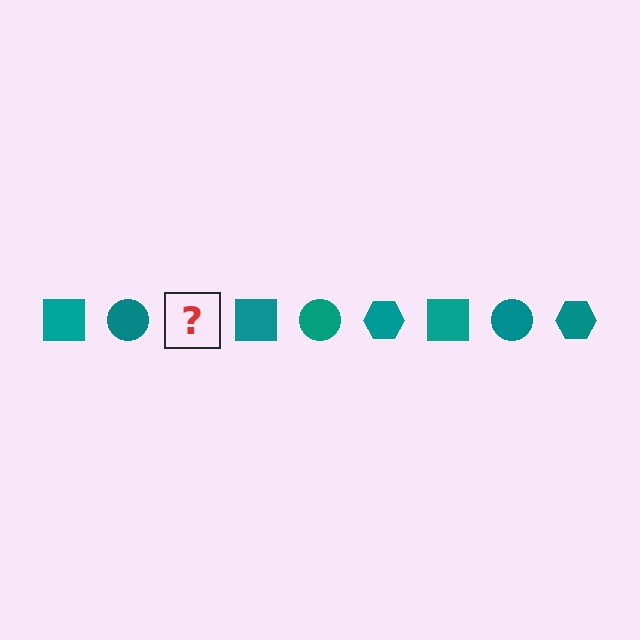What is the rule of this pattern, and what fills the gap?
The rule is that the pattern cycles through square, circle, hexagon shapes in teal. The gap should be filled with a teal hexagon.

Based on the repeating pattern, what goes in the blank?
The blank should be a teal hexagon.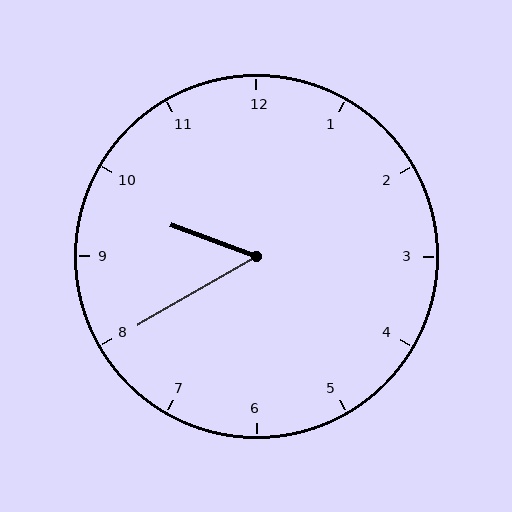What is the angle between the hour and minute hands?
Approximately 50 degrees.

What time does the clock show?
9:40.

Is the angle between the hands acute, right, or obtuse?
It is acute.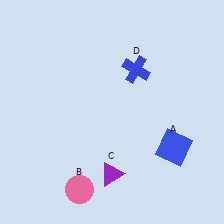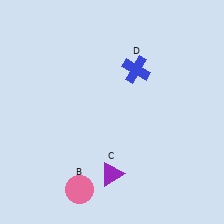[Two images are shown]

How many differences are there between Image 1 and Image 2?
There is 1 difference between the two images.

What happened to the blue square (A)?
The blue square (A) was removed in Image 2. It was in the bottom-right area of Image 1.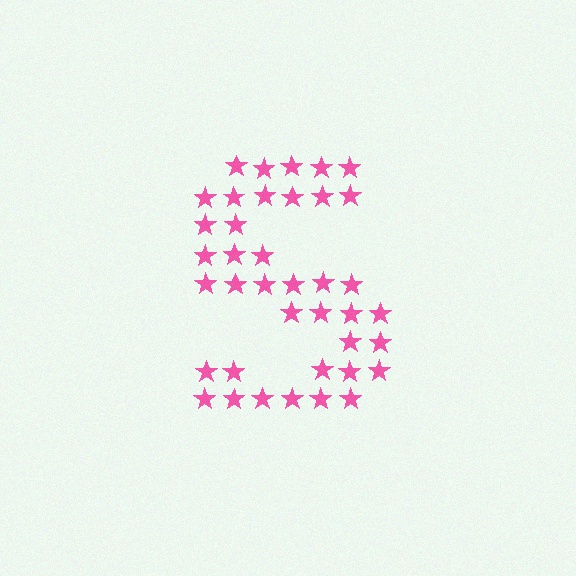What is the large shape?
The large shape is the letter S.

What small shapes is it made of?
It is made of small stars.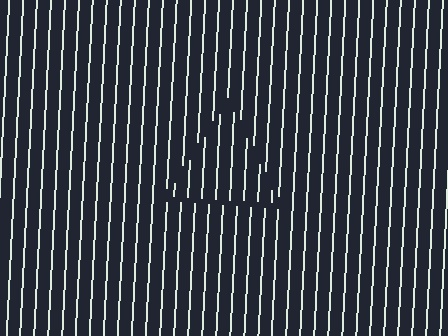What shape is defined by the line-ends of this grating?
An illusory triangle. The interior of the shape contains the same grating, shifted by half a period — the contour is defined by the phase discontinuity where line-ends from the inner and outer gratings abut.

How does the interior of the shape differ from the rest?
The interior of the shape contains the same grating, shifted by half a period — the contour is defined by the phase discontinuity where line-ends from the inner and outer gratings abut.